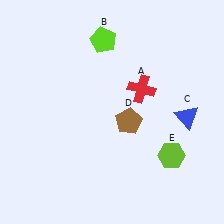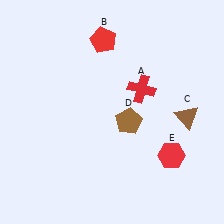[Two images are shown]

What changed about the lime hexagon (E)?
In Image 1, E is lime. In Image 2, it changed to red.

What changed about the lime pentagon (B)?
In Image 1, B is lime. In Image 2, it changed to red.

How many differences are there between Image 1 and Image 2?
There are 3 differences between the two images.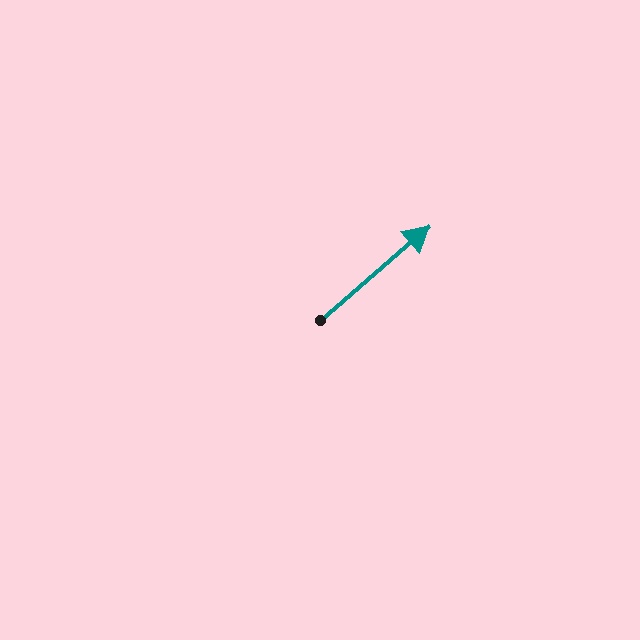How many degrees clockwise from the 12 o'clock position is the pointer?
Approximately 49 degrees.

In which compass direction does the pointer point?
Northeast.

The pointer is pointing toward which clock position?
Roughly 2 o'clock.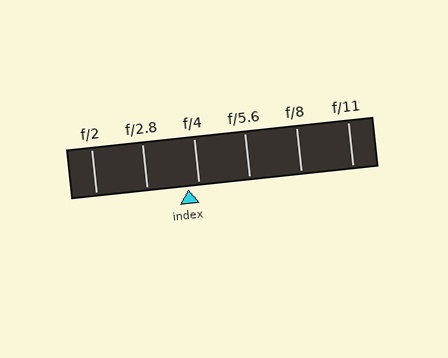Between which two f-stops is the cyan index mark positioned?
The index mark is between f/2.8 and f/4.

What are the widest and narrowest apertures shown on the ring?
The widest aperture shown is f/2 and the narrowest is f/11.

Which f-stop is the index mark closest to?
The index mark is closest to f/4.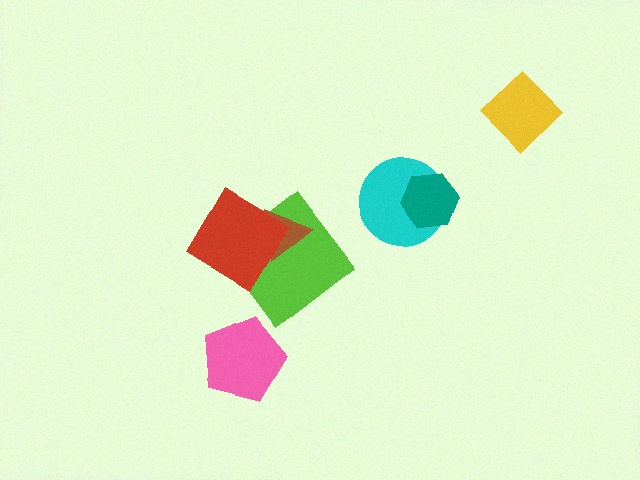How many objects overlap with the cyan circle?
1 object overlaps with the cyan circle.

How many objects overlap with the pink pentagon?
0 objects overlap with the pink pentagon.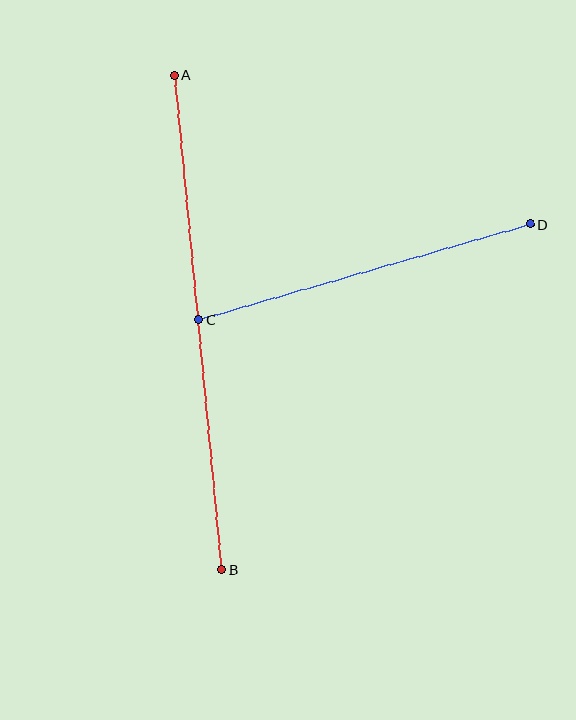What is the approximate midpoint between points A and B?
The midpoint is at approximately (198, 322) pixels.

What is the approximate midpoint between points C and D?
The midpoint is at approximately (364, 272) pixels.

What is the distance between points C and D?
The distance is approximately 345 pixels.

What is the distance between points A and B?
The distance is approximately 497 pixels.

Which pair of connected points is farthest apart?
Points A and B are farthest apart.